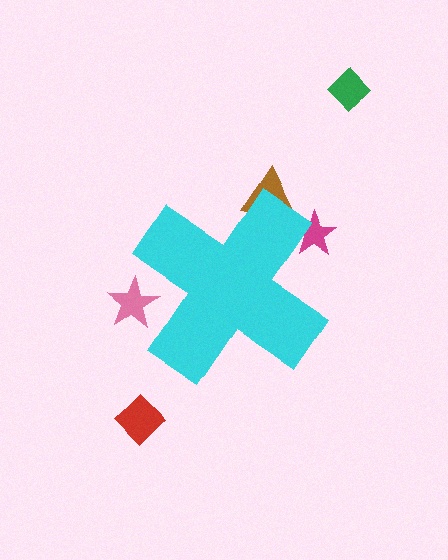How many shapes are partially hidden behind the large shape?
3 shapes are partially hidden.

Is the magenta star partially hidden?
Yes, the magenta star is partially hidden behind the cyan cross.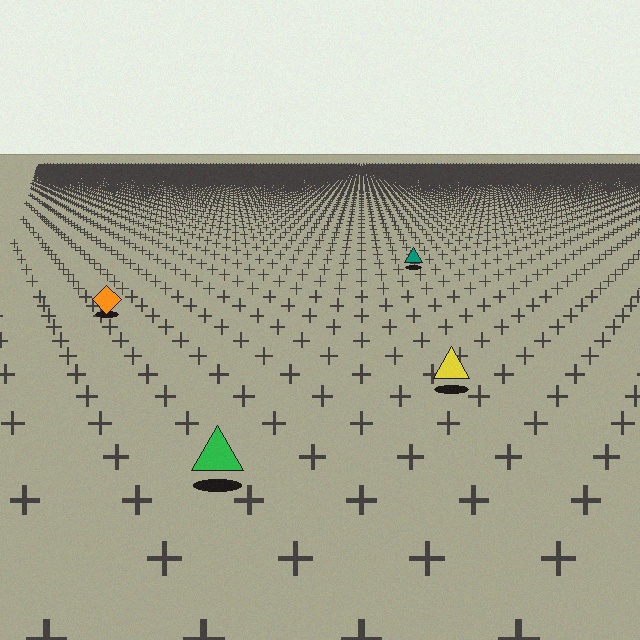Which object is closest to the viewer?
The green triangle is closest. The texture marks near it are larger and more spread out.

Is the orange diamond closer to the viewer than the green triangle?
No. The green triangle is closer — you can tell from the texture gradient: the ground texture is coarser near it.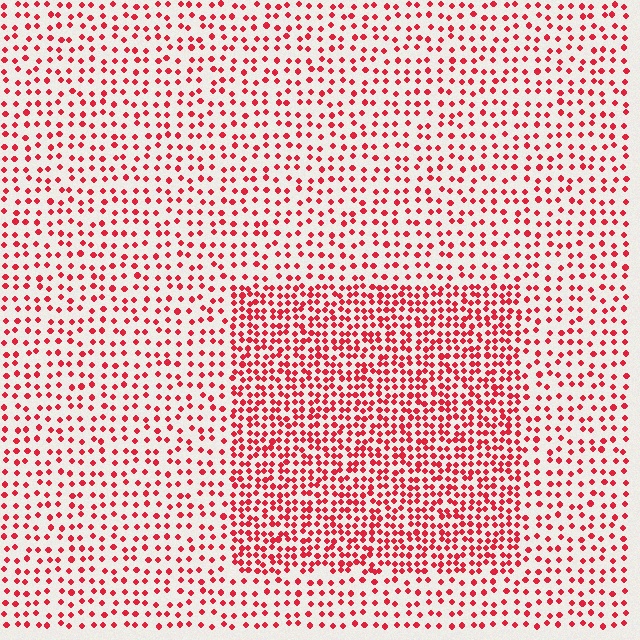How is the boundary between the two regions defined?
The boundary is defined by a change in element density (approximately 2.0x ratio). All elements are the same color, size, and shape.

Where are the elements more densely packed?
The elements are more densely packed inside the rectangle boundary.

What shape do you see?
I see a rectangle.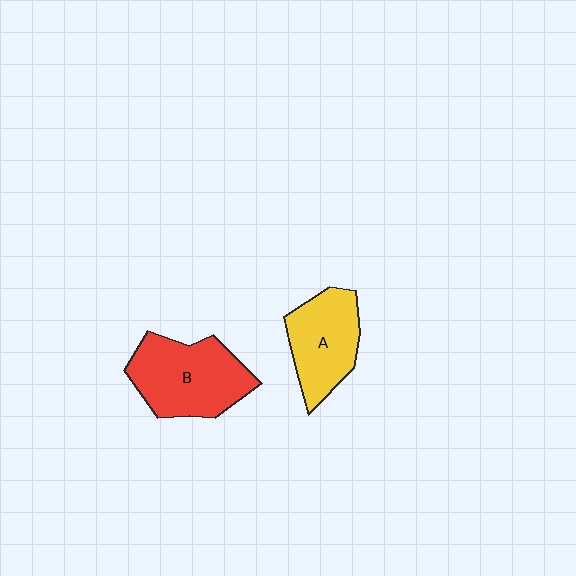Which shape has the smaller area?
Shape A (yellow).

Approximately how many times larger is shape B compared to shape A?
Approximately 1.3 times.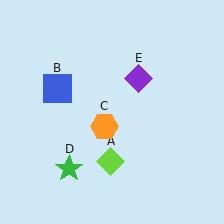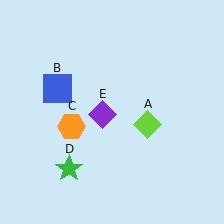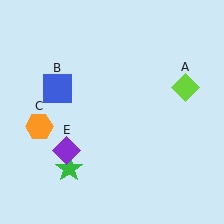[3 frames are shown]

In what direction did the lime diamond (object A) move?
The lime diamond (object A) moved up and to the right.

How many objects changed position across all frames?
3 objects changed position: lime diamond (object A), orange hexagon (object C), purple diamond (object E).